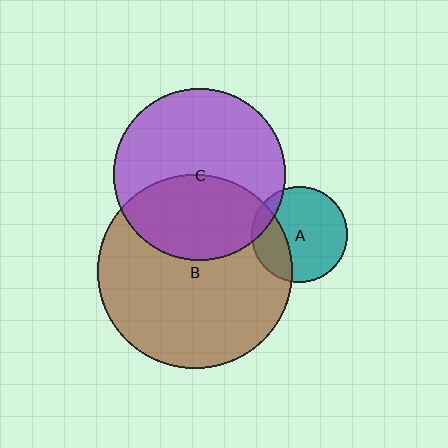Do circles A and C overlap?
Yes.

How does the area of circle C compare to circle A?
Approximately 3.2 times.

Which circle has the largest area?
Circle B (brown).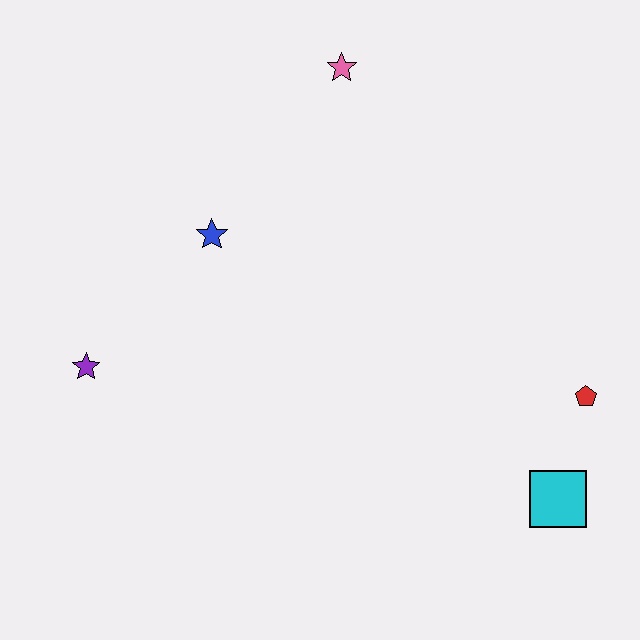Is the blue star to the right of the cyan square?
No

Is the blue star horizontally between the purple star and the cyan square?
Yes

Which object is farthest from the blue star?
The cyan square is farthest from the blue star.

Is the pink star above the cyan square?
Yes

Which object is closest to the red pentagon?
The cyan square is closest to the red pentagon.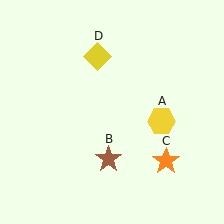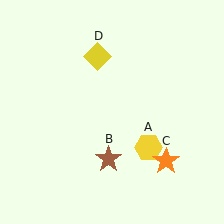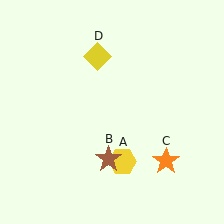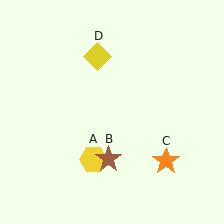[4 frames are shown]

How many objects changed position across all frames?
1 object changed position: yellow hexagon (object A).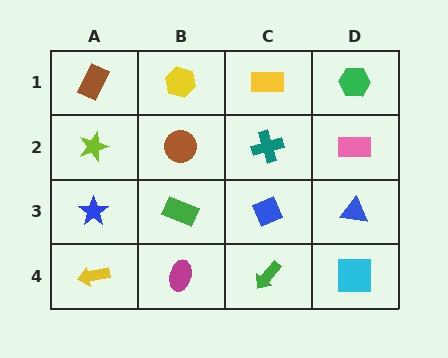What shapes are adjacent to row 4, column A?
A blue star (row 3, column A), a magenta ellipse (row 4, column B).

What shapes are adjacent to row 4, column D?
A blue triangle (row 3, column D), a green arrow (row 4, column C).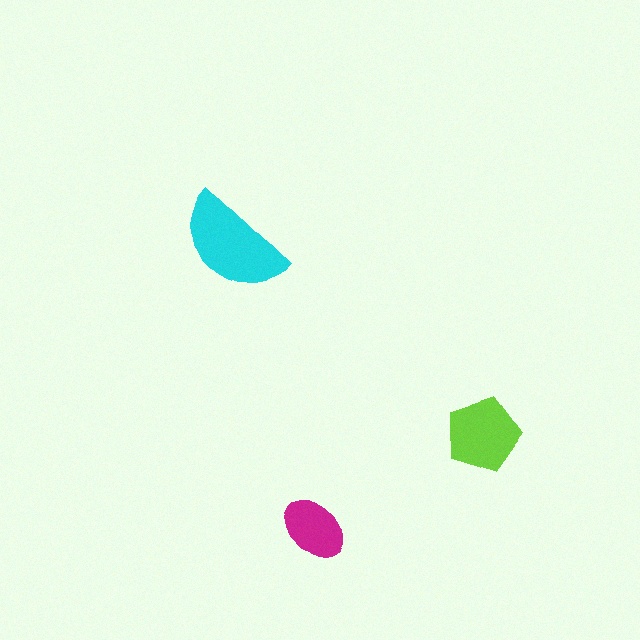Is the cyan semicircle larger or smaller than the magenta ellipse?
Larger.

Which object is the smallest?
The magenta ellipse.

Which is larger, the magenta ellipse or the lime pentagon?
The lime pentagon.